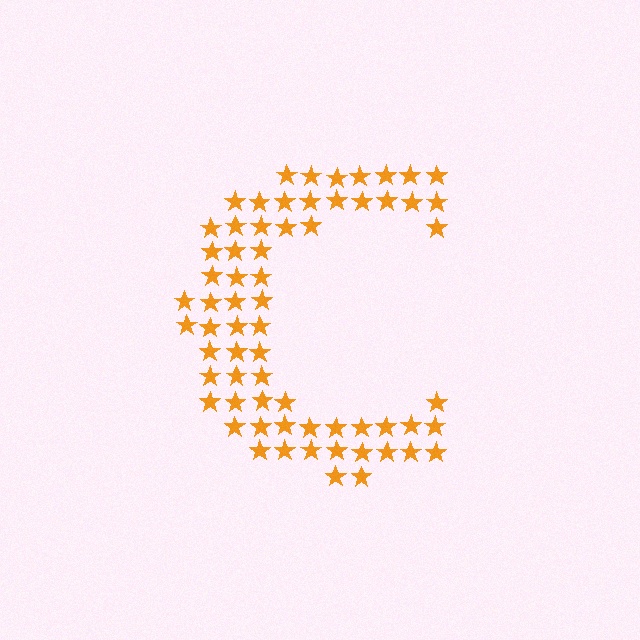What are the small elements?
The small elements are stars.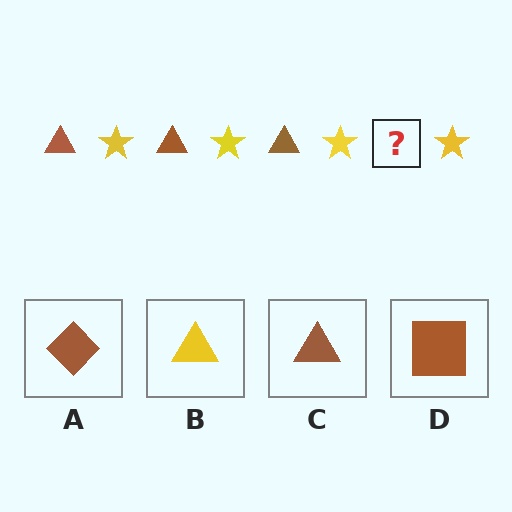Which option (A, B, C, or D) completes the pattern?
C.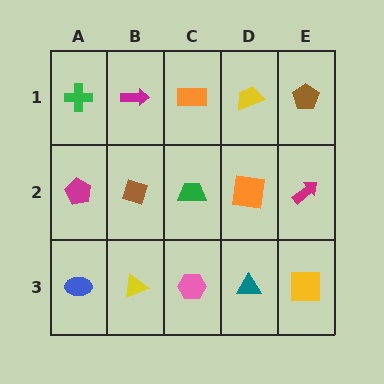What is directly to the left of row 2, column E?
An orange square.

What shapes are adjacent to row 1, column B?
A brown diamond (row 2, column B), a green cross (row 1, column A), an orange rectangle (row 1, column C).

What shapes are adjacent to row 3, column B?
A brown diamond (row 2, column B), a blue ellipse (row 3, column A), a pink hexagon (row 3, column C).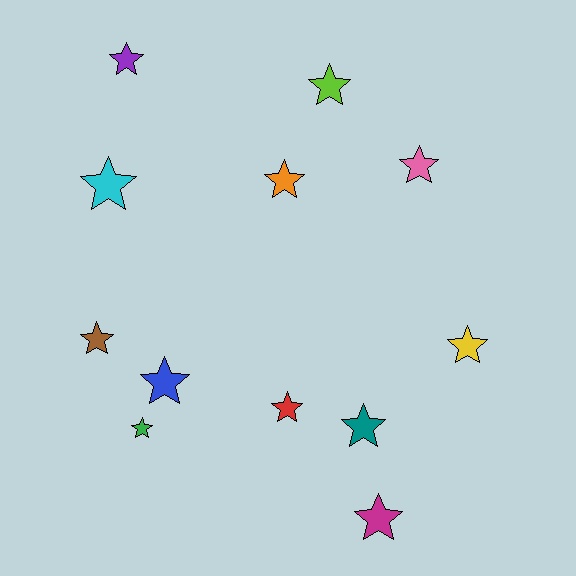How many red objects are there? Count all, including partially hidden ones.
There is 1 red object.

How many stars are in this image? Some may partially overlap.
There are 12 stars.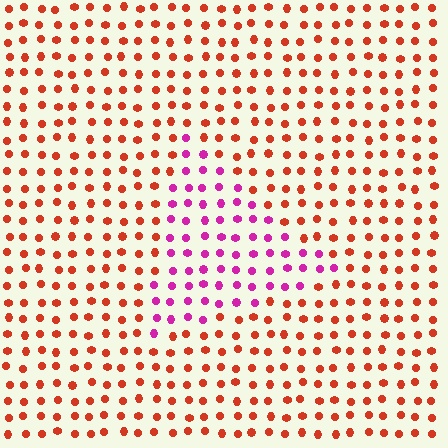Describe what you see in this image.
The image is filled with small red elements in a uniform arrangement. A triangle-shaped region is visible where the elements are tinted to a slightly different hue, forming a subtle color boundary.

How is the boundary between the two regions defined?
The boundary is defined purely by a slight shift in hue (about 54 degrees). Spacing, size, and orientation are identical on both sides.